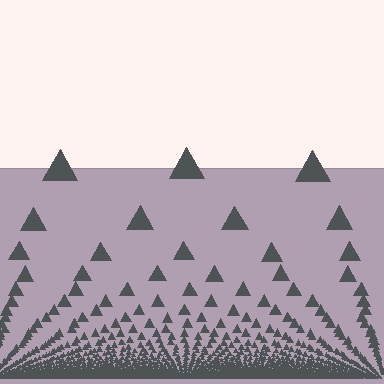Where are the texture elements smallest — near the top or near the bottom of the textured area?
Near the bottom.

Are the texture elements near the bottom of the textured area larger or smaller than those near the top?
Smaller. The gradient is inverted — elements near the bottom are smaller and denser.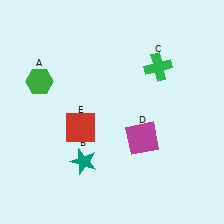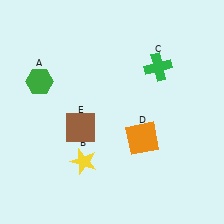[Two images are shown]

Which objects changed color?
B changed from teal to yellow. D changed from magenta to orange. E changed from red to brown.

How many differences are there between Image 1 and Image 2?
There are 3 differences between the two images.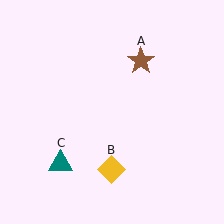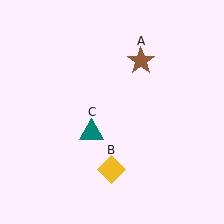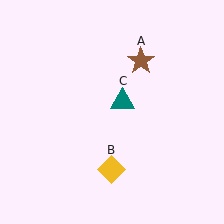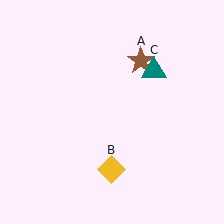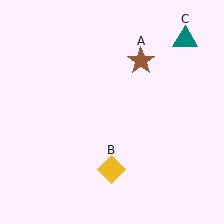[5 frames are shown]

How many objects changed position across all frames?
1 object changed position: teal triangle (object C).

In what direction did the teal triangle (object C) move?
The teal triangle (object C) moved up and to the right.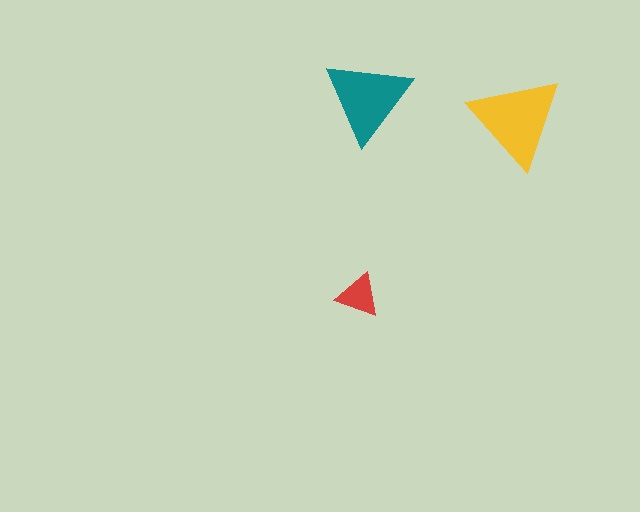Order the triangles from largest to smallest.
the yellow one, the teal one, the red one.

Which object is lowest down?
The red triangle is bottommost.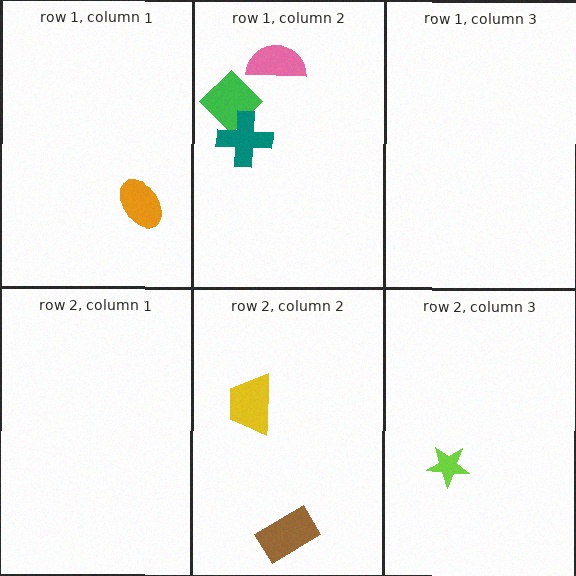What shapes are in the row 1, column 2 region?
The pink semicircle, the green diamond, the teal cross.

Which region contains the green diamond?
The row 1, column 2 region.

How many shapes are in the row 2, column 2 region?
2.